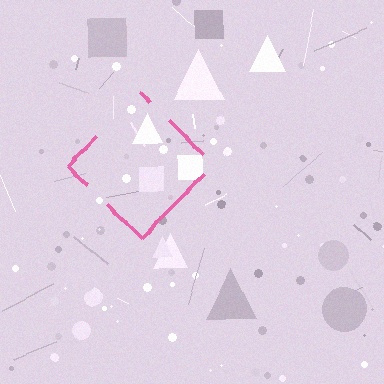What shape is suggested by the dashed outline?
The dashed outline suggests a diamond.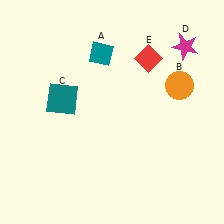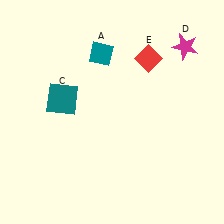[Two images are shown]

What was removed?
The orange circle (B) was removed in Image 2.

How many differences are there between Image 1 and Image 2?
There is 1 difference between the two images.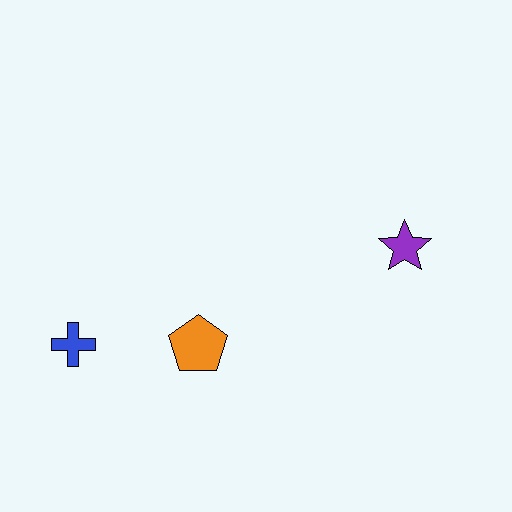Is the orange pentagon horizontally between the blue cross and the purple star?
Yes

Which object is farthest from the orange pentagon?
The purple star is farthest from the orange pentagon.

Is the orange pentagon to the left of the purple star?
Yes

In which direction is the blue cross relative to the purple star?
The blue cross is to the left of the purple star.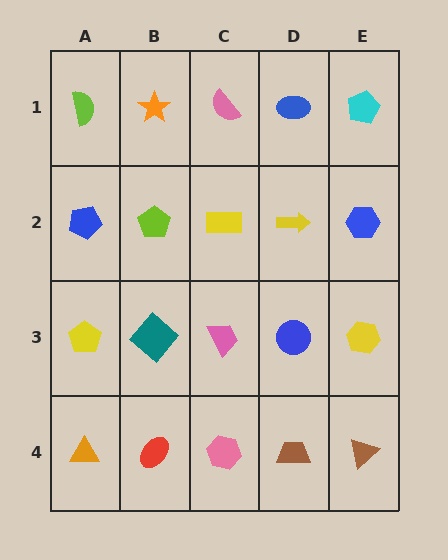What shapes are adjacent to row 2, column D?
A blue ellipse (row 1, column D), a blue circle (row 3, column D), a yellow rectangle (row 2, column C), a blue hexagon (row 2, column E).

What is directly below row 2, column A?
A yellow pentagon.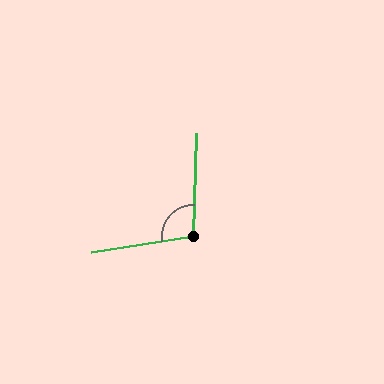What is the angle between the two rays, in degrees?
Approximately 101 degrees.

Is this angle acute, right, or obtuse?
It is obtuse.